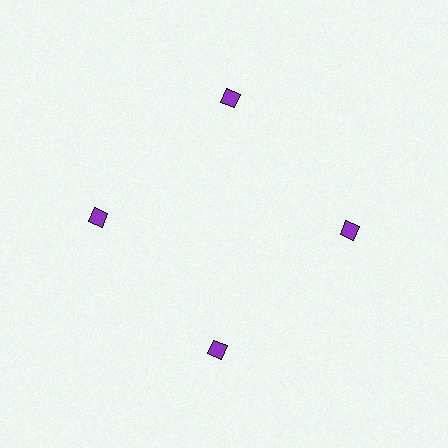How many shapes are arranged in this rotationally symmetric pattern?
There are 4 shapes, arranged in 4 groups of 1.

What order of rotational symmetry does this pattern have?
This pattern has 4-fold rotational symmetry.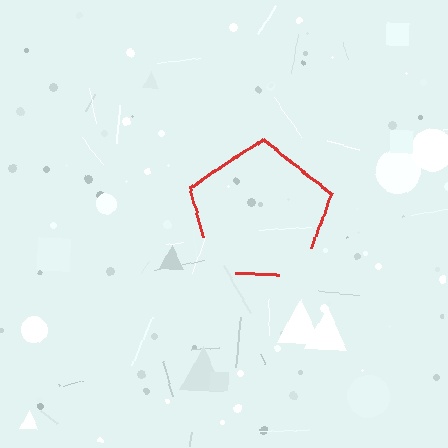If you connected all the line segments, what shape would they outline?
They would outline a pentagon.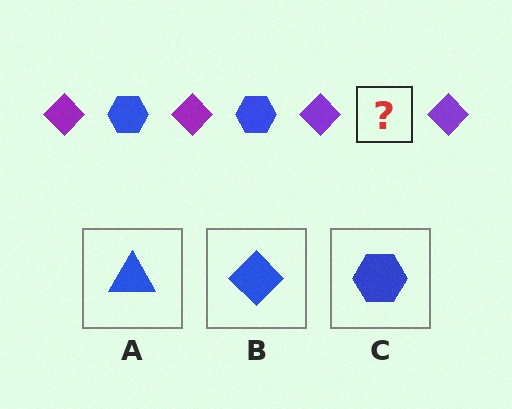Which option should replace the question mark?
Option C.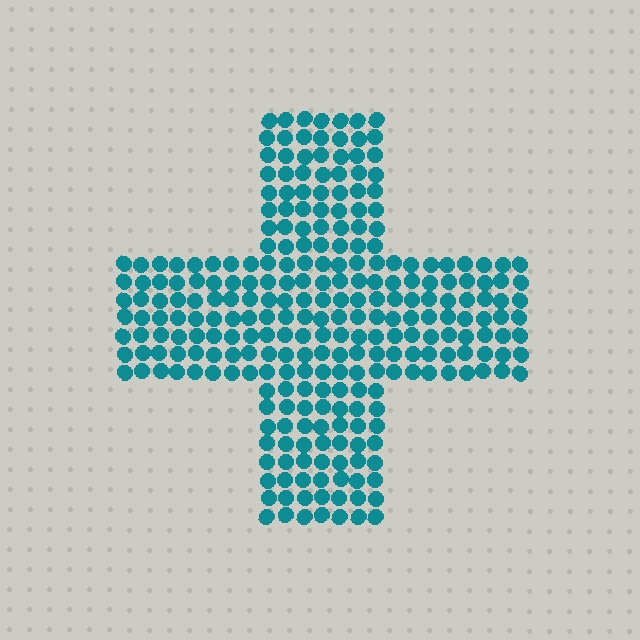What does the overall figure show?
The overall figure shows a cross.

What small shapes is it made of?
It is made of small circles.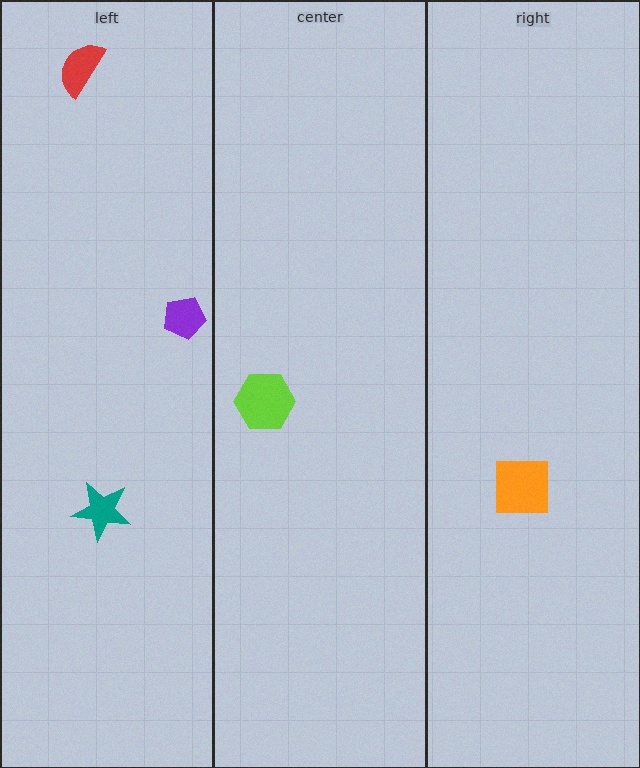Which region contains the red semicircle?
The left region.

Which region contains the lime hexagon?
The center region.